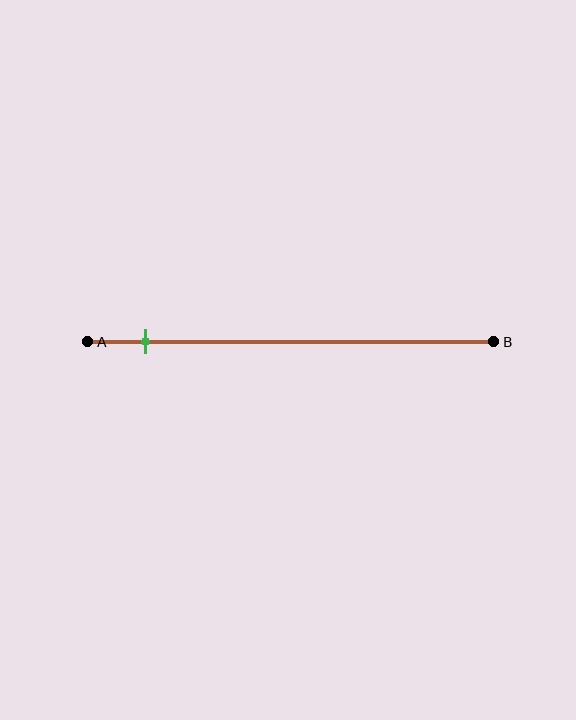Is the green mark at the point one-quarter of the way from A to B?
No, the mark is at about 15% from A, not at the 25% one-quarter point.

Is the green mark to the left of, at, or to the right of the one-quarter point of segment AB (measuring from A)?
The green mark is to the left of the one-quarter point of segment AB.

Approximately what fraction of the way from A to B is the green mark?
The green mark is approximately 15% of the way from A to B.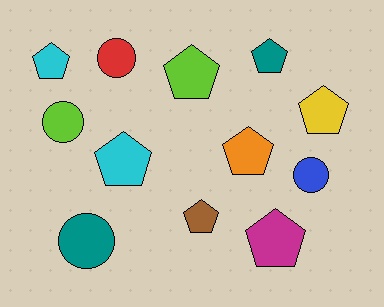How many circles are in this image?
There are 4 circles.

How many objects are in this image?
There are 12 objects.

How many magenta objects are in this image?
There is 1 magenta object.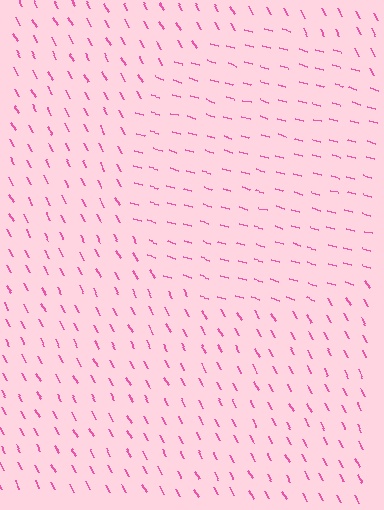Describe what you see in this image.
The image is filled with small pink line segments. A circle region in the image has lines oriented differently from the surrounding lines, creating a visible texture boundary.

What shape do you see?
I see a circle.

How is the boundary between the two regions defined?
The boundary is defined purely by a change in line orientation (approximately 45 degrees difference). All lines are the same color and thickness.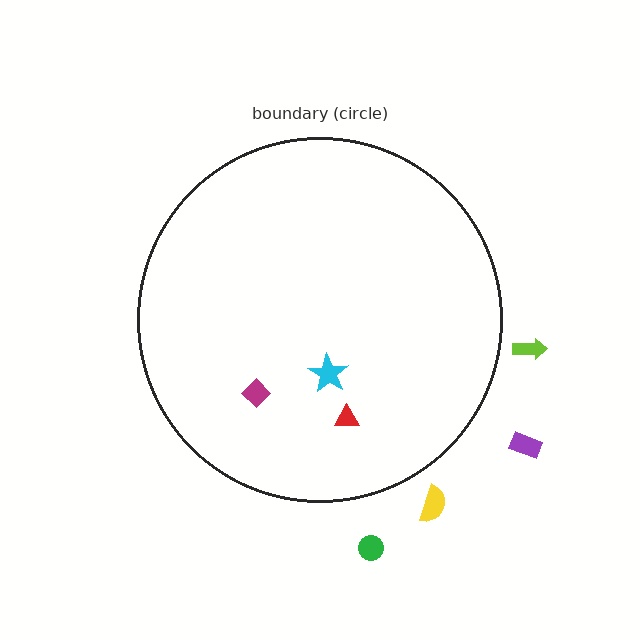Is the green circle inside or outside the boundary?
Outside.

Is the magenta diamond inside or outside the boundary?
Inside.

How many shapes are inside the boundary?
3 inside, 4 outside.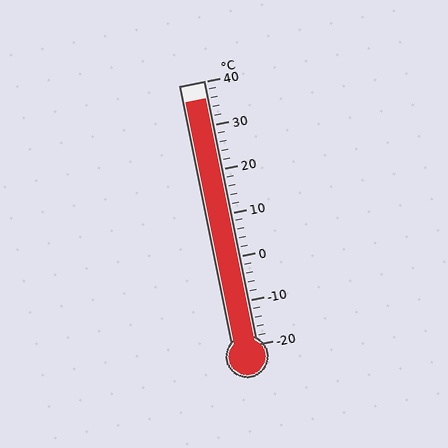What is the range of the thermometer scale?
The thermometer scale ranges from -20°C to 40°C.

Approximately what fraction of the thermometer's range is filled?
The thermometer is filled to approximately 95% of its range.